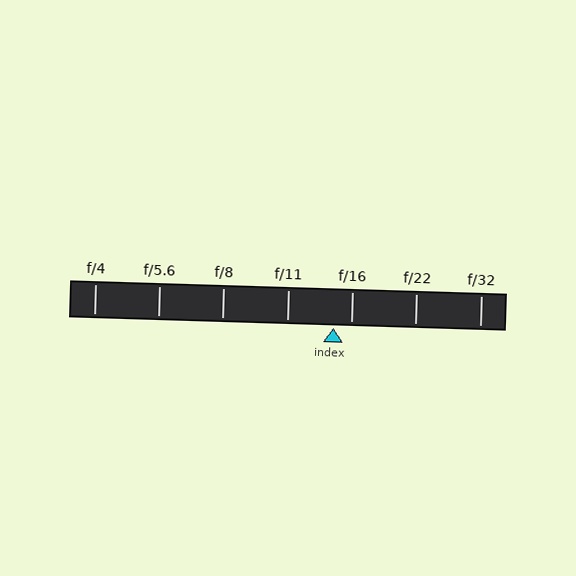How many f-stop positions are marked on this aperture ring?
There are 7 f-stop positions marked.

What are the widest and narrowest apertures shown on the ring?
The widest aperture shown is f/4 and the narrowest is f/32.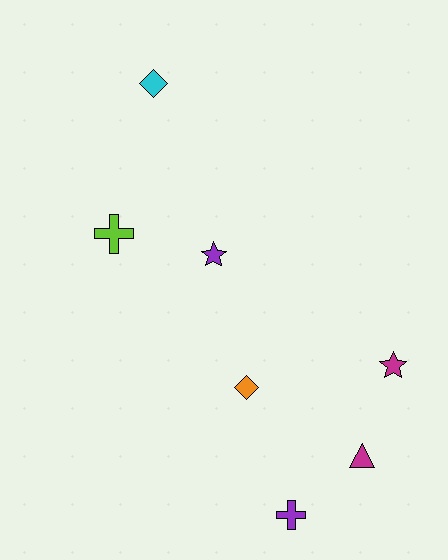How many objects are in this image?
There are 7 objects.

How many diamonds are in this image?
There are 2 diamonds.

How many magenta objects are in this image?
There are 2 magenta objects.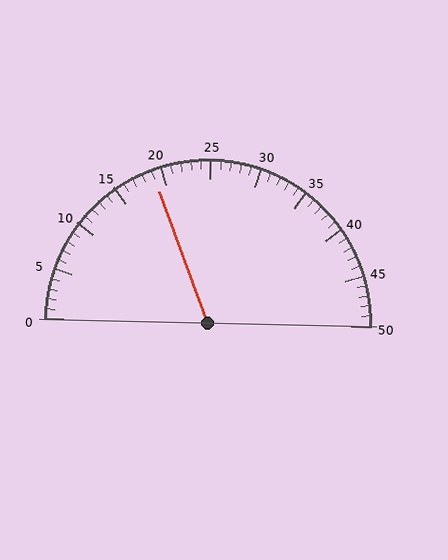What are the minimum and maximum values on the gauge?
The gauge ranges from 0 to 50.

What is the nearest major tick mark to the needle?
The nearest major tick mark is 20.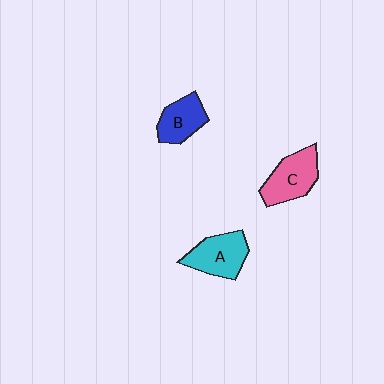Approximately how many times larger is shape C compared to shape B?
Approximately 1.3 times.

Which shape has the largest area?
Shape C (pink).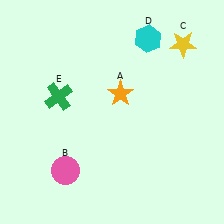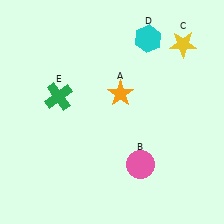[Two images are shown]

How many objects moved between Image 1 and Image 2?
1 object moved between the two images.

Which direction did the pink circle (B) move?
The pink circle (B) moved right.